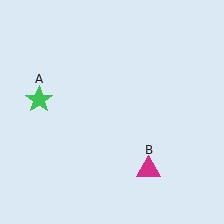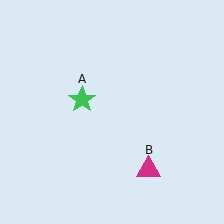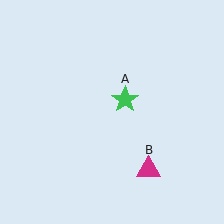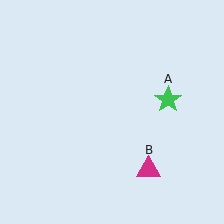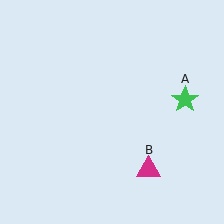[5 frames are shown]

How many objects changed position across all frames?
1 object changed position: green star (object A).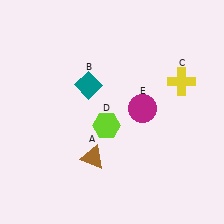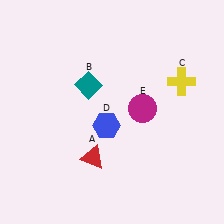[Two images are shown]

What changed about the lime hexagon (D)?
In Image 1, D is lime. In Image 2, it changed to blue.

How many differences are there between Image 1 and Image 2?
There are 2 differences between the two images.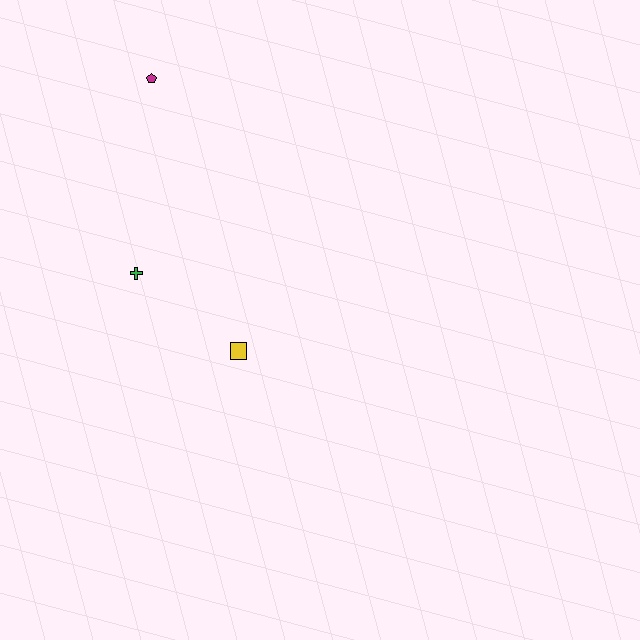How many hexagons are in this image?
There are no hexagons.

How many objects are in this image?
There are 3 objects.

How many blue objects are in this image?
There are no blue objects.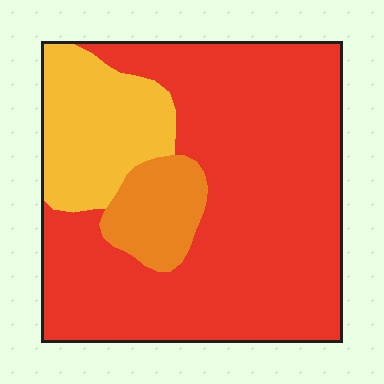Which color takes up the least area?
Orange, at roughly 10%.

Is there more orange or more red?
Red.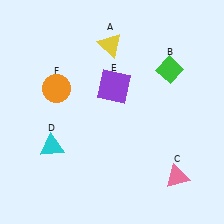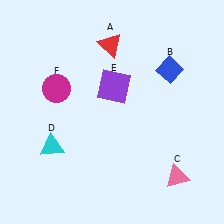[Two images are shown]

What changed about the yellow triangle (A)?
In Image 1, A is yellow. In Image 2, it changed to red.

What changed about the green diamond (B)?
In Image 1, B is green. In Image 2, it changed to blue.